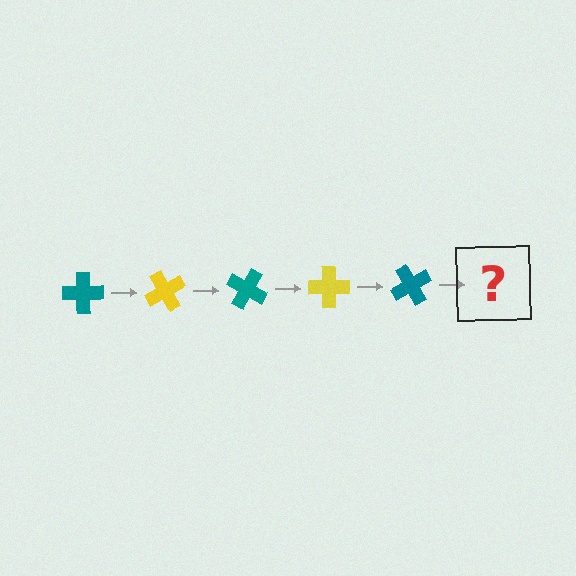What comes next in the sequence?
The next element should be a yellow cross, rotated 300 degrees from the start.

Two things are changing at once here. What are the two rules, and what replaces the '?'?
The two rules are that it rotates 60 degrees each step and the color cycles through teal and yellow. The '?' should be a yellow cross, rotated 300 degrees from the start.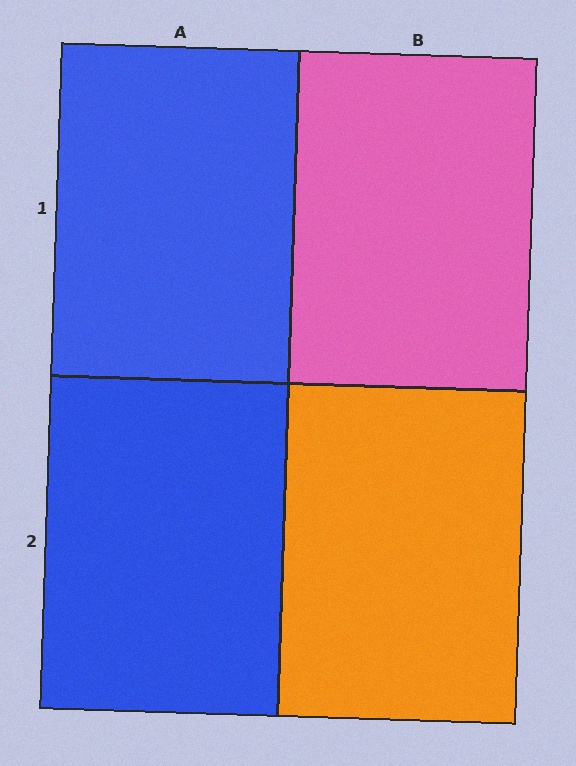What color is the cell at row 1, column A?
Blue.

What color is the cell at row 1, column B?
Pink.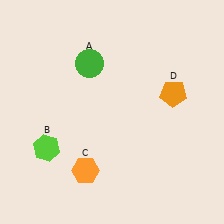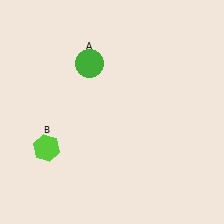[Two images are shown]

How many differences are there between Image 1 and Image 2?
There are 2 differences between the two images.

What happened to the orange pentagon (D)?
The orange pentagon (D) was removed in Image 2. It was in the top-right area of Image 1.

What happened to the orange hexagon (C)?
The orange hexagon (C) was removed in Image 2. It was in the bottom-left area of Image 1.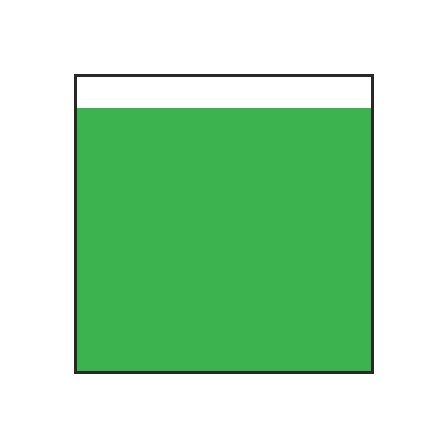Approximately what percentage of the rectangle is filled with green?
Approximately 90%.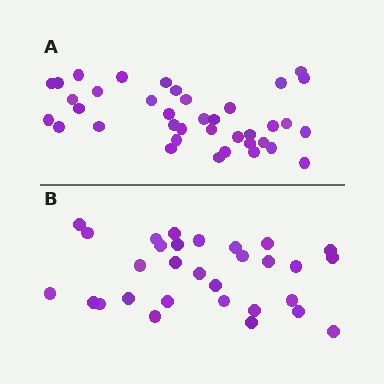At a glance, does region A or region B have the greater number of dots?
Region A (the top region) has more dots.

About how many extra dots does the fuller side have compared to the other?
Region A has roughly 8 or so more dots than region B.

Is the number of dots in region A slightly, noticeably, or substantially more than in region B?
Region A has noticeably more, but not dramatically so. The ratio is roughly 1.3 to 1.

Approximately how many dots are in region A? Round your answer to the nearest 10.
About 40 dots. (The exact count is 38, which rounds to 40.)